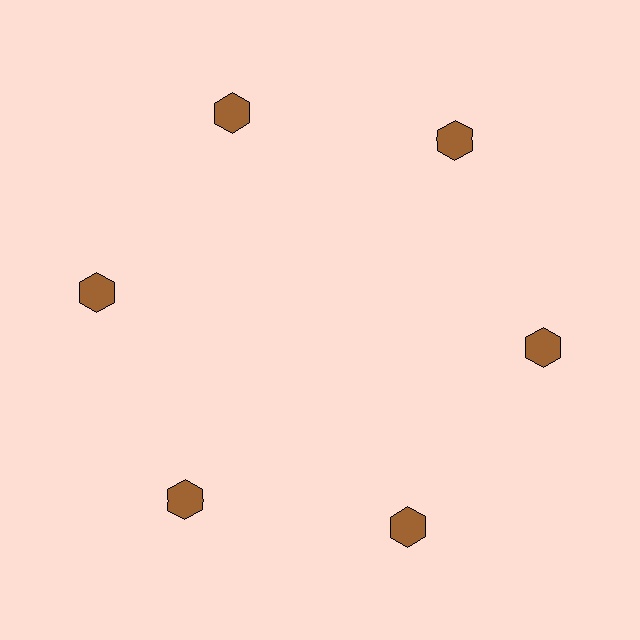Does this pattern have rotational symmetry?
Yes, this pattern has 6-fold rotational symmetry. It looks the same after rotating 60 degrees around the center.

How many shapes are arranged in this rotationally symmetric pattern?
There are 6 shapes, arranged in 6 groups of 1.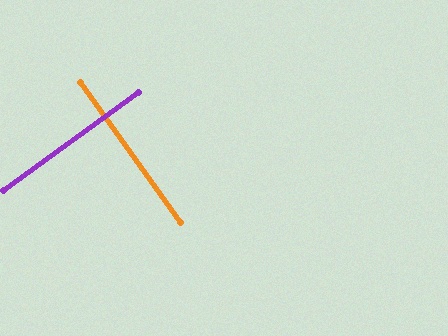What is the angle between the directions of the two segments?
Approximately 90 degrees.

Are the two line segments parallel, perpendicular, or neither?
Perpendicular — they meet at approximately 90°.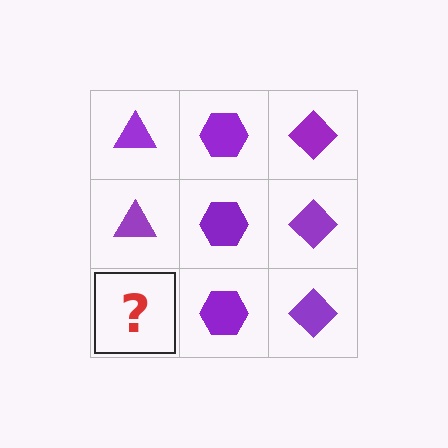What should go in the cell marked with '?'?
The missing cell should contain a purple triangle.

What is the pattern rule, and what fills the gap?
The rule is that each column has a consistent shape. The gap should be filled with a purple triangle.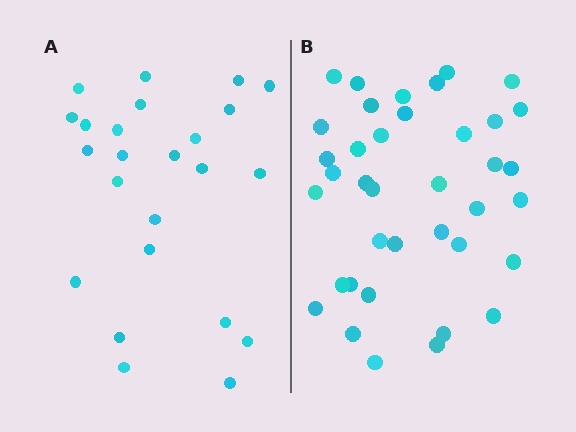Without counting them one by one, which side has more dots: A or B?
Region B (the right region) has more dots.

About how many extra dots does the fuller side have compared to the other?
Region B has approximately 15 more dots than region A.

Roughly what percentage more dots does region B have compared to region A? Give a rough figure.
About 60% more.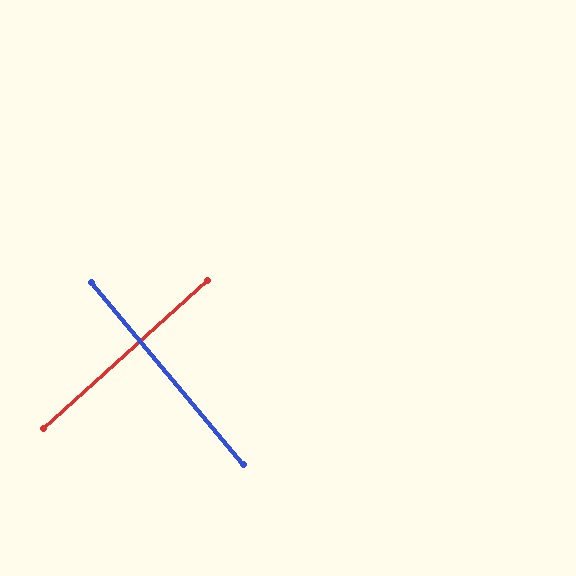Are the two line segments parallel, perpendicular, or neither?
Perpendicular — they meet at approximately 88°.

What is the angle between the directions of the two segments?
Approximately 88 degrees.